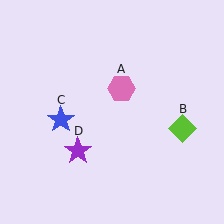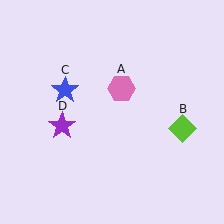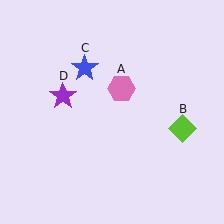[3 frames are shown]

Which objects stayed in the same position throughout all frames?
Pink hexagon (object A) and lime diamond (object B) remained stationary.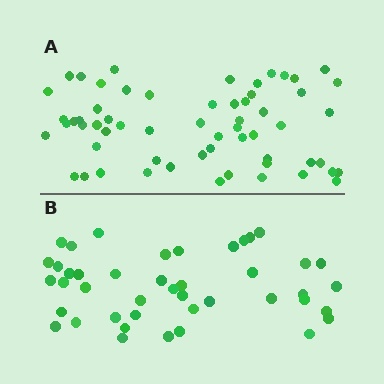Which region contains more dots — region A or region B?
Region A (the top region) has more dots.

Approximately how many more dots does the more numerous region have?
Region A has approximately 15 more dots than region B.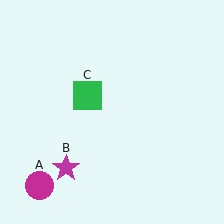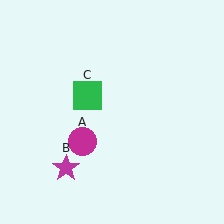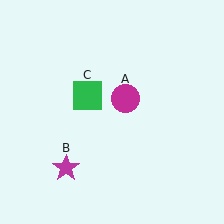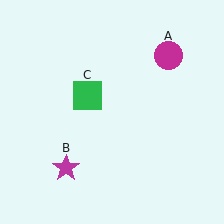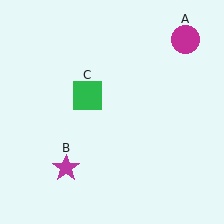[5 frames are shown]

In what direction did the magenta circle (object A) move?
The magenta circle (object A) moved up and to the right.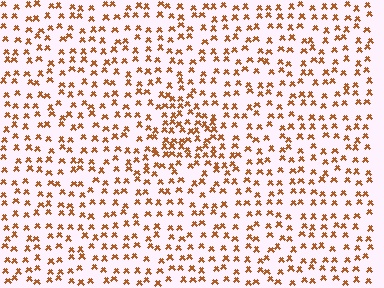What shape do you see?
I see a triangle.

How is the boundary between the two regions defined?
The boundary is defined by a change in element density (approximately 1.7x ratio). All elements are the same color, size, and shape.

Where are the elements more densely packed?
The elements are more densely packed inside the triangle boundary.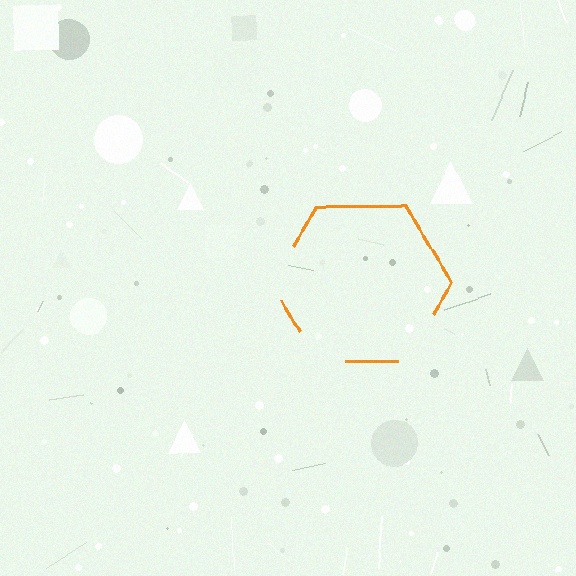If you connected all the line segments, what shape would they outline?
They would outline a hexagon.